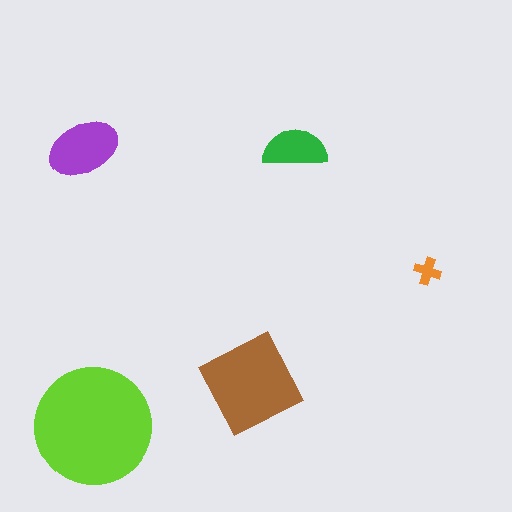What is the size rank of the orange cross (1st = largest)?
5th.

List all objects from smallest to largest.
The orange cross, the green semicircle, the purple ellipse, the brown square, the lime circle.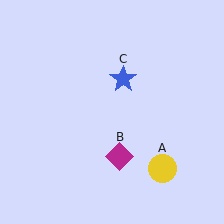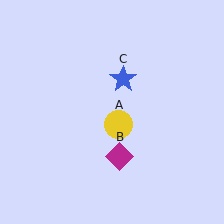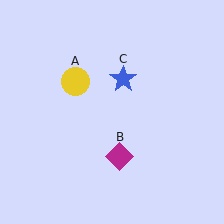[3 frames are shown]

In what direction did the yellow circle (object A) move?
The yellow circle (object A) moved up and to the left.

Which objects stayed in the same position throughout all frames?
Magenta diamond (object B) and blue star (object C) remained stationary.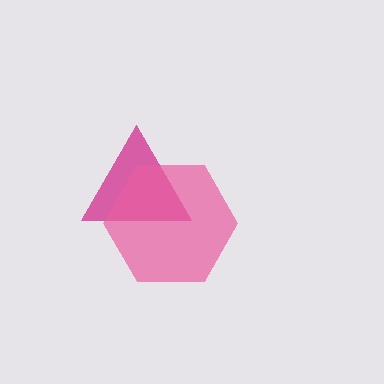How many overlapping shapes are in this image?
There are 2 overlapping shapes in the image.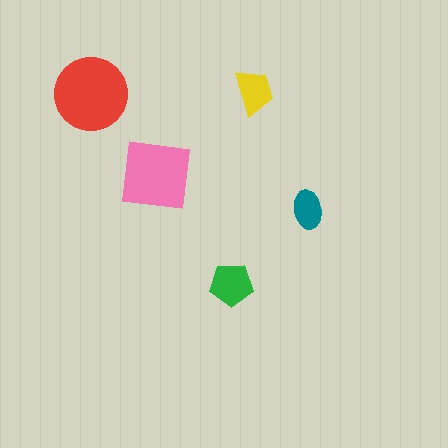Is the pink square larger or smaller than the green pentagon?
Larger.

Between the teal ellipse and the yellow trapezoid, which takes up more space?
The yellow trapezoid.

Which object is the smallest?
The teal ellipse.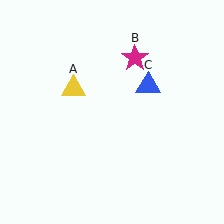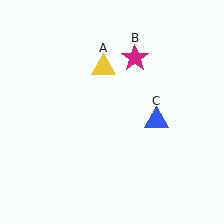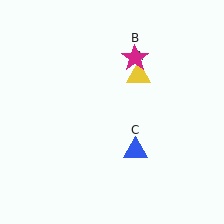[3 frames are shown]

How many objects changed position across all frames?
2 objects changed position: yellow triangle (object A), blue triangle (object C).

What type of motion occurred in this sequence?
The yellow triangle (object A), blue triangle (object C) rotated clockwise around the center of the scene.